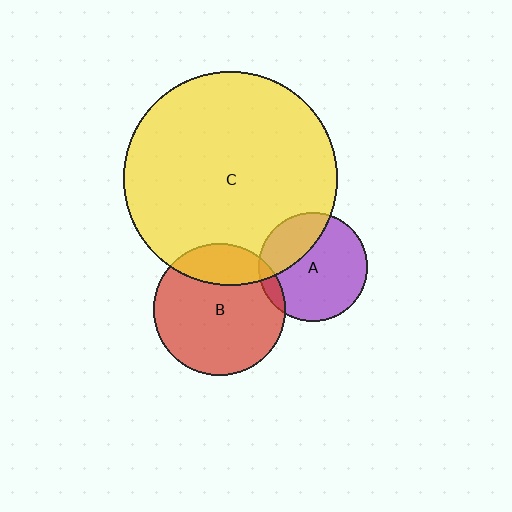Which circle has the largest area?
Circle C (yellow).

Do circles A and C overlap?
Yes.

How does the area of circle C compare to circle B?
Approximately 2.6 times.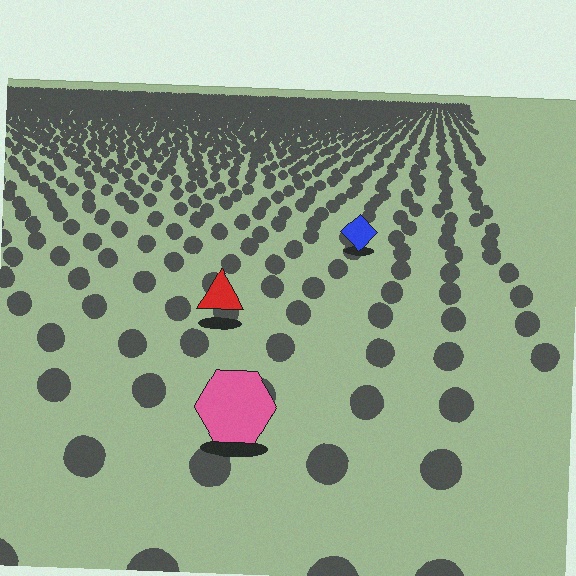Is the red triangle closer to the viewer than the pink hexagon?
No. The pink hexagon is closer — you can tell from the texture gradient: the ground texture is coarser near it.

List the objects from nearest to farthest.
From nearest to farthest: the pink hexagon, the red triangle, the blue diamond.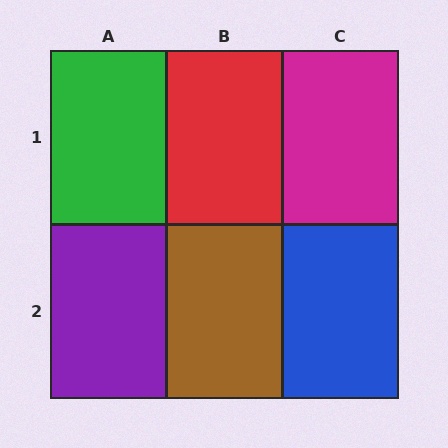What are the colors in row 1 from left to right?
Green, red, magenta.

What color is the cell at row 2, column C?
Blue.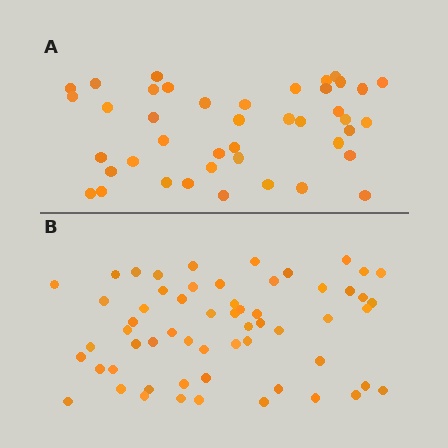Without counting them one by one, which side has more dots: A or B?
Region B (the bottom region) has more dots.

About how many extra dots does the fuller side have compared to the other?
Region B has approximately 15 more dots than region A.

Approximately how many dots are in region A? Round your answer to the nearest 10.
About 40 dots. (The exact count is 42, which rounds to 40.)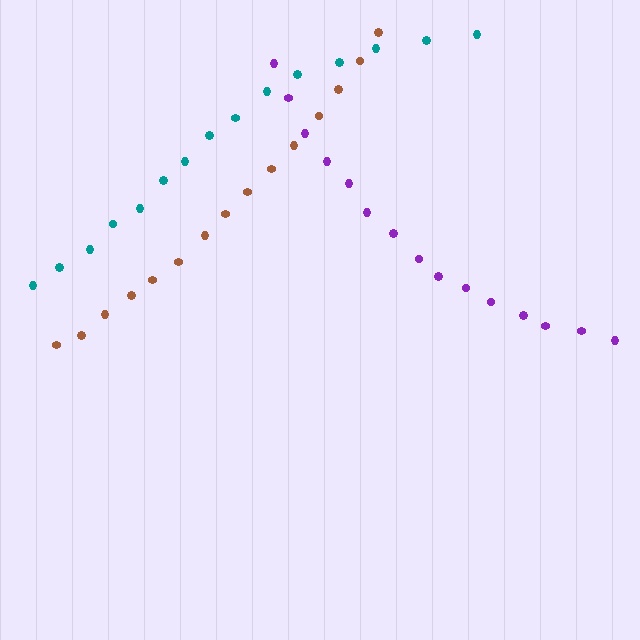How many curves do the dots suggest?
There are 3 distinct paths.